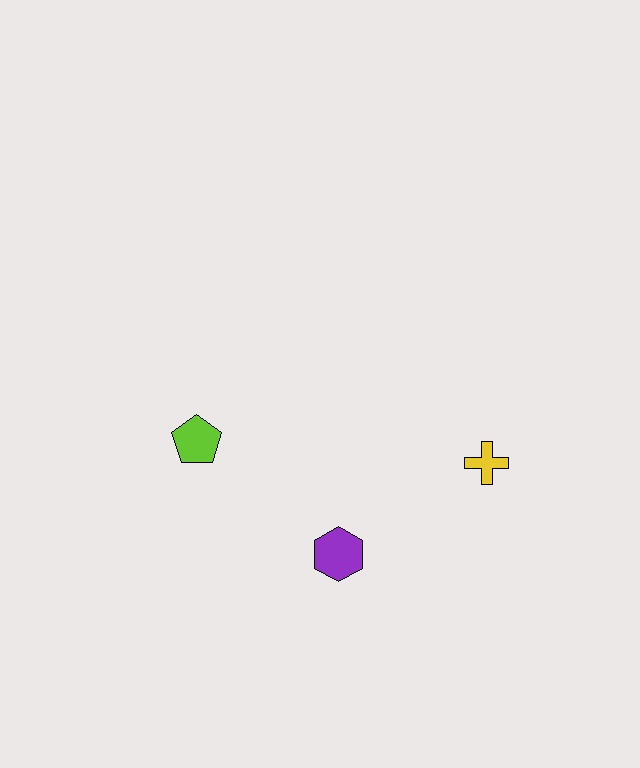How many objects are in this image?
There are 3 objects.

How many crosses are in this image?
There is 1 cross.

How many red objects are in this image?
There are no red objects.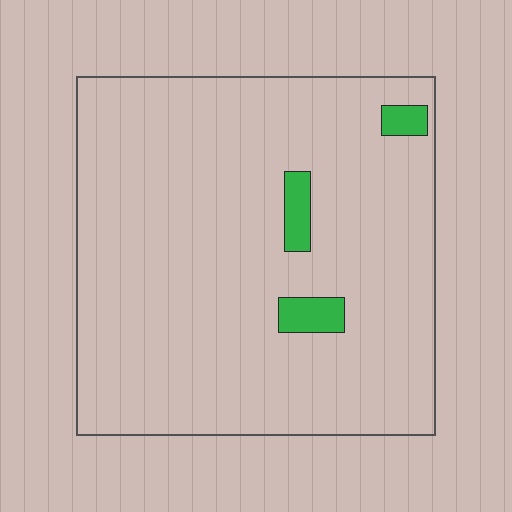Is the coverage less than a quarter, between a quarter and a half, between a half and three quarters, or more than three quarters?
Less than a quarter.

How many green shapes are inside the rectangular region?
3.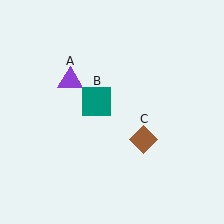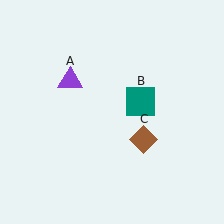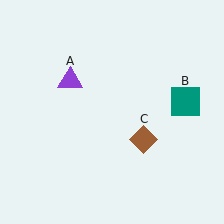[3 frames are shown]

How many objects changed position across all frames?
1 object changed position: teal square (object B).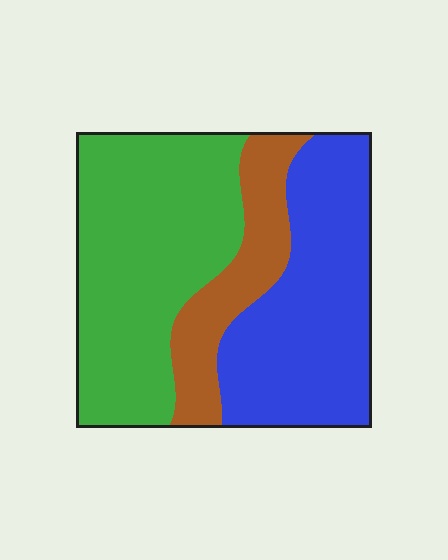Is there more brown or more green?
Green.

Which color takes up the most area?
Green, at roughly 45%.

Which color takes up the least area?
Brown, at roughly 20%.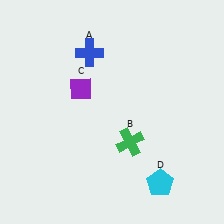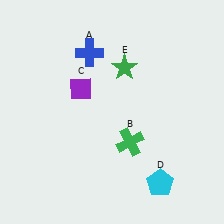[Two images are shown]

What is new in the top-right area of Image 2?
A green star (E) was added in the top-right area of Image 2.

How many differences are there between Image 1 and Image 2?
There is 1 difference between the two images.